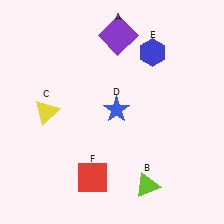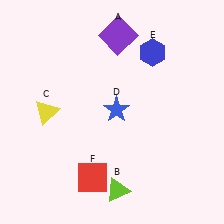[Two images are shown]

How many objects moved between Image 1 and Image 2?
1 object moved between the two images.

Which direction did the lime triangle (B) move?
The lime triangle (B) moved left.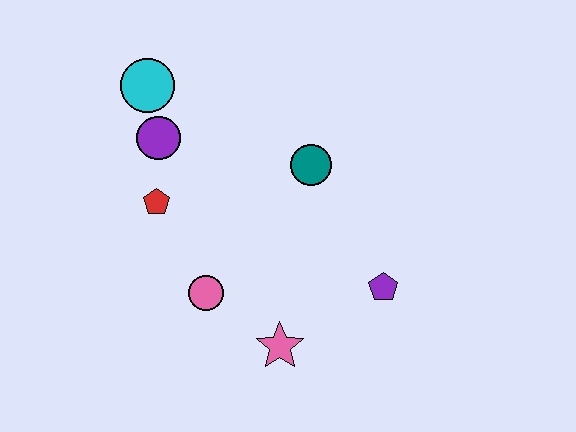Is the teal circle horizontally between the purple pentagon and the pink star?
Yes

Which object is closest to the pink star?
The pink circle is closest to the pink star.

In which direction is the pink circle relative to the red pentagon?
The pink circle is below the red pentagon.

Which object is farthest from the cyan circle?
The purple pentagon is farthest from the cyan circle.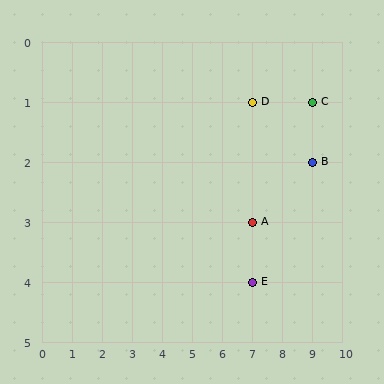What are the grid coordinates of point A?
Point A is at grid coordinates (7, 3).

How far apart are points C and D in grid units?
Points C and D are 2 columns apart.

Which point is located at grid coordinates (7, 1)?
Point D is at (7, 1).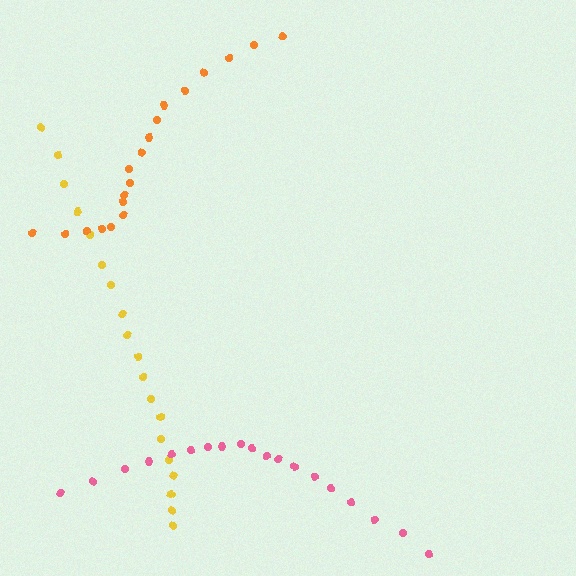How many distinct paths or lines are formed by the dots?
There are 3 distinct paths.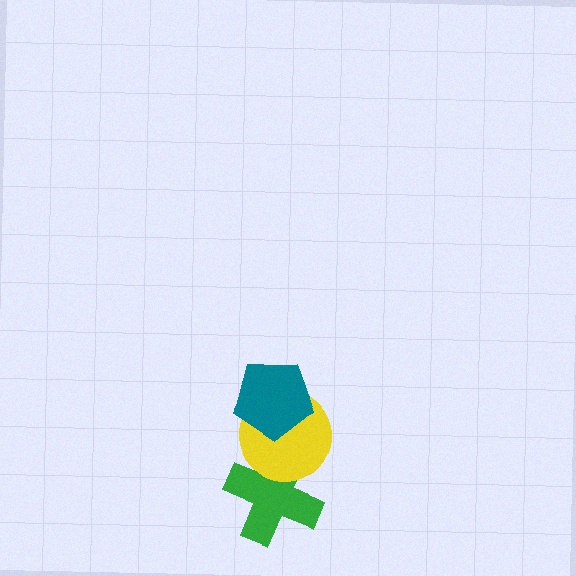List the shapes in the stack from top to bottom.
From top to bottom: the teal pentagon, the yellow circle, the green cross.